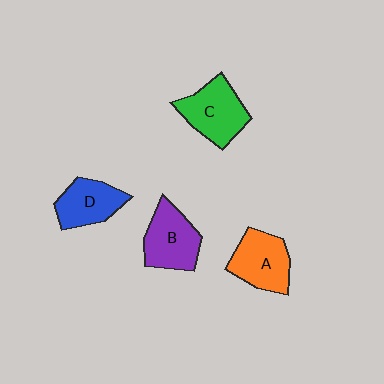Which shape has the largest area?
Shape C (green).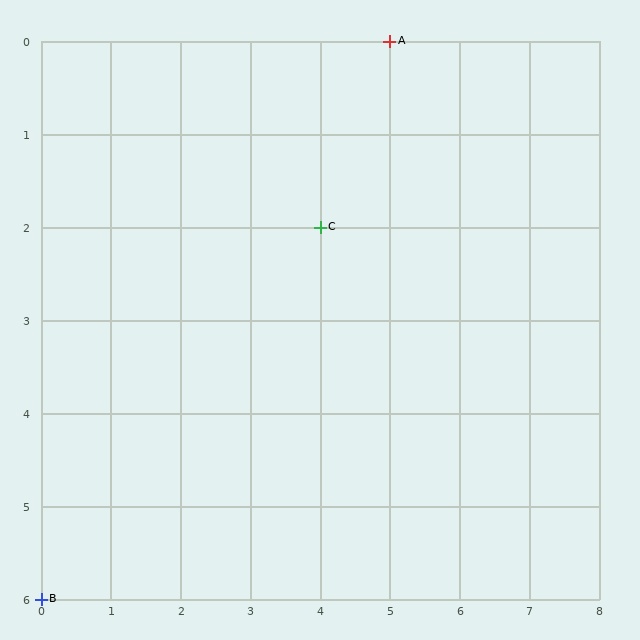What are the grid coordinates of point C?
Point C is at grid coordinates (4, 2).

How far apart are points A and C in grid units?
Points A and C are 1 column and 2 rows apart (about 2.2 grid units diagonally).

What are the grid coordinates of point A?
Point A is at grid coordinates (5, 0).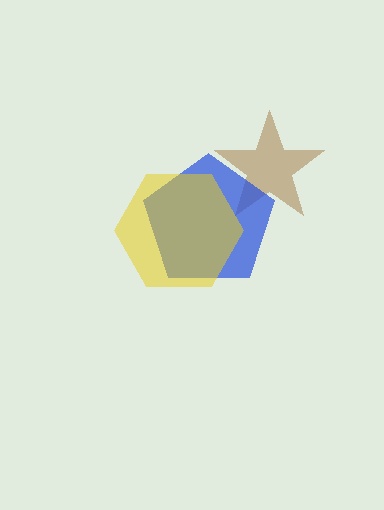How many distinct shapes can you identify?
There are 3 distinct shapes: a brown star, a blue pentagon, a yellow hexagon.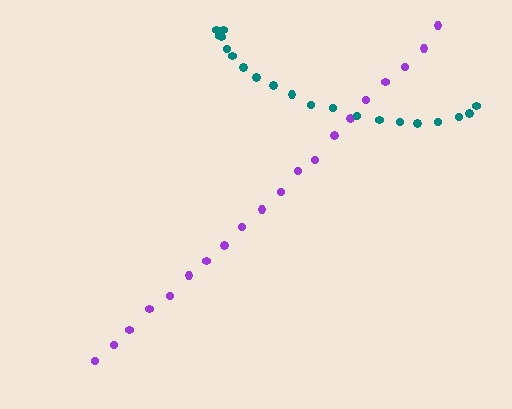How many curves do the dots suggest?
There are 2 distinct paths.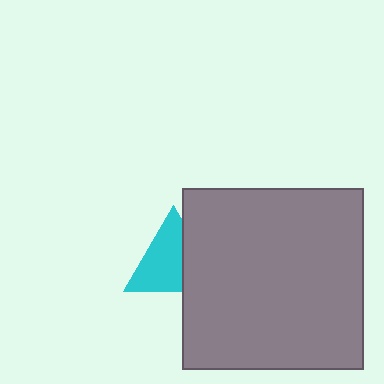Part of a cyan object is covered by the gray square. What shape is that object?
It is a triangle.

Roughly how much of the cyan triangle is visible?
About half of it is visible (roughly 65%).